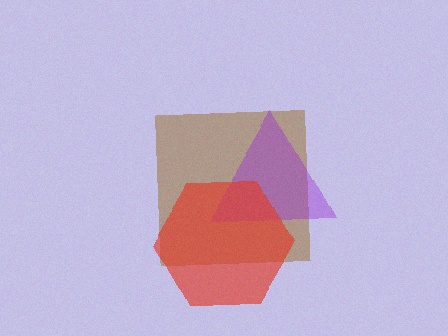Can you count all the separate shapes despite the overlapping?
Yes, there are 3 separate shapes.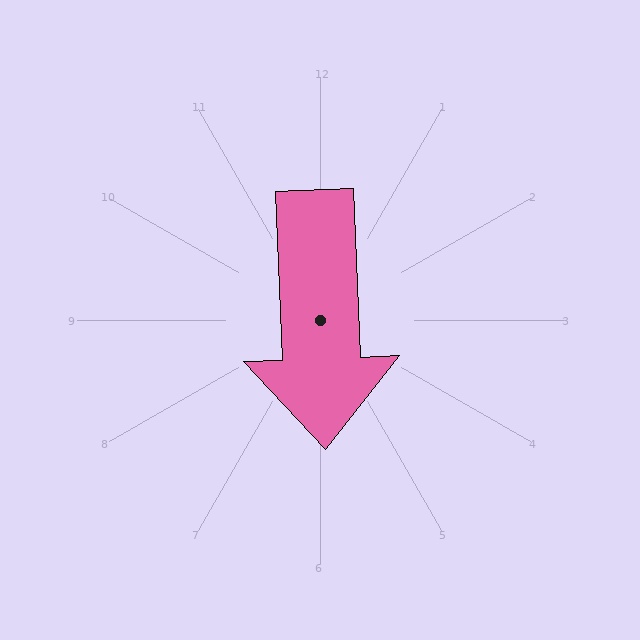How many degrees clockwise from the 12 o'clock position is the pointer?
Approximately 178 degrees.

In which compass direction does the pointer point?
South.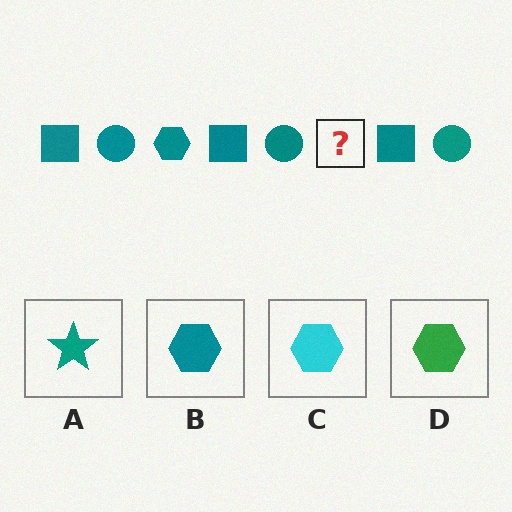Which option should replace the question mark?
Option B.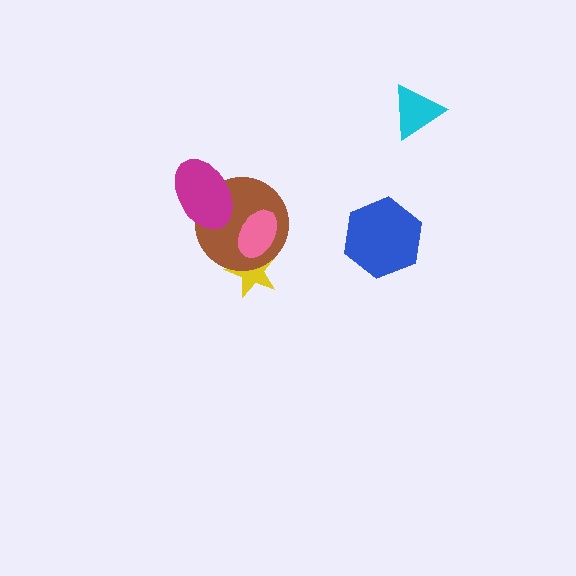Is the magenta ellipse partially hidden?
No, no other shape covers it.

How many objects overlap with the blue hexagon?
0 objects overlap with the blue hexagon.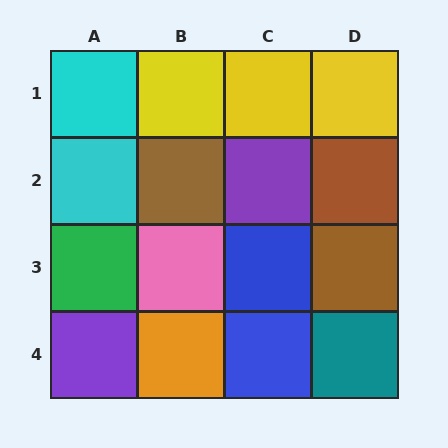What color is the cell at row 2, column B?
Brown.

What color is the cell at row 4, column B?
Orange.